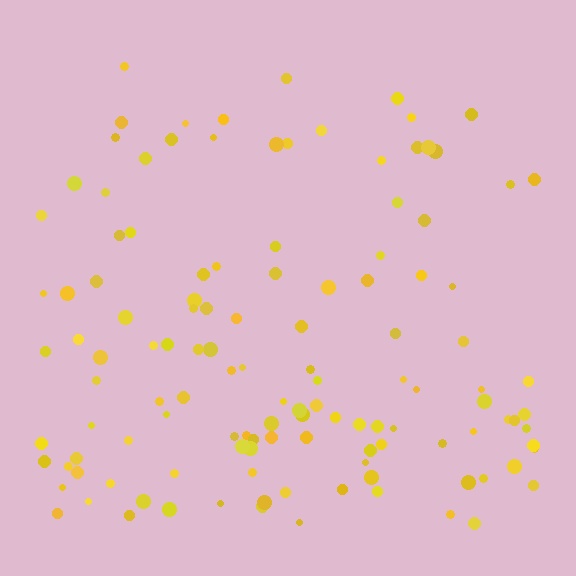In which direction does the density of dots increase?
From top to bottom, with the bottom side densest.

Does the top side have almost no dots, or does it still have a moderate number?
Still a moderate number, just noticeably fewer than the bottom.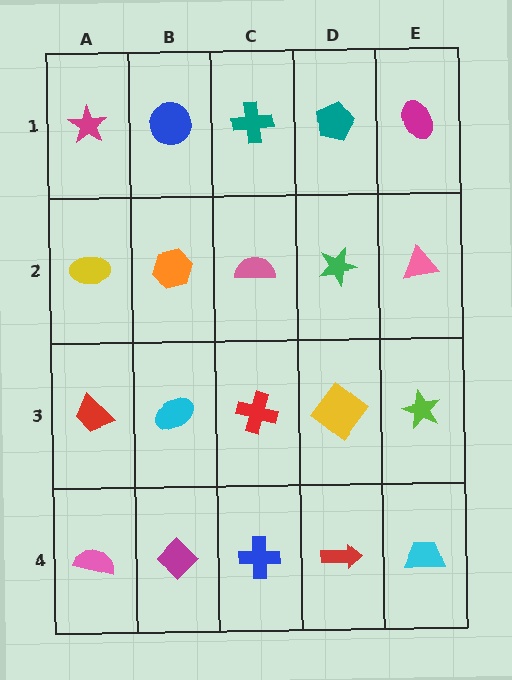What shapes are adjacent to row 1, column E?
A pink triangle (row 2, column E), a teal pentagon (row 1, column D).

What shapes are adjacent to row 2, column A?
A magenta star (row 1, column A), a red trapezoid (row 3, column A), an orange hexagon (row 2, column B).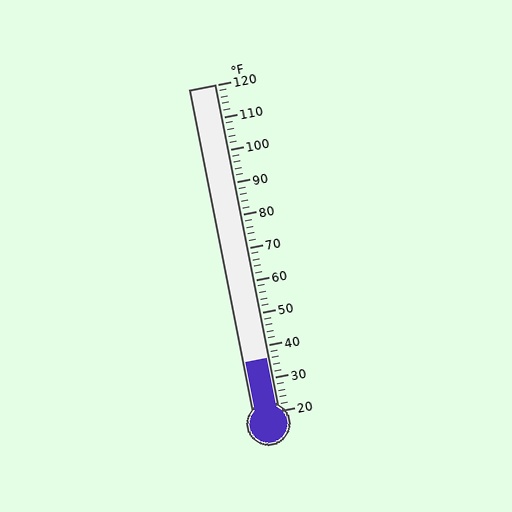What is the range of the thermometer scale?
The thermometer scale ranges from 20°F to 120°F.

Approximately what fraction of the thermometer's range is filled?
The thermometer is filled to approximately 15% of its range.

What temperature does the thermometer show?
The thermometer shows approximately 36°F.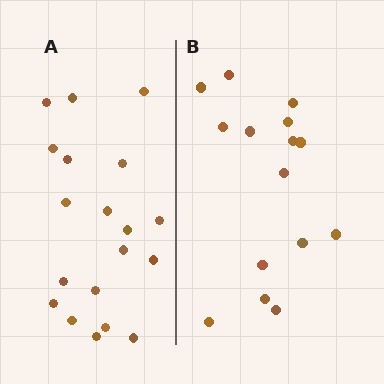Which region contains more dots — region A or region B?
Region A (the left region) has more dots.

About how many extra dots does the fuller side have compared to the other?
Region A has about 4 more dots than region B.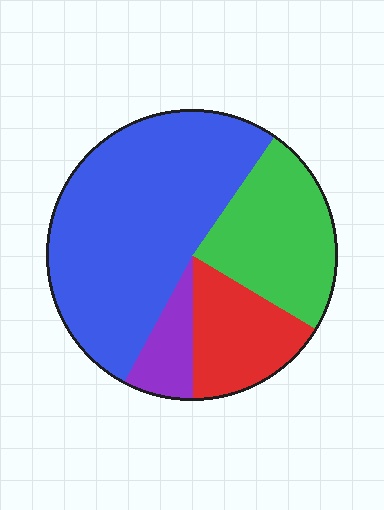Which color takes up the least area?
Purple, at roughly 10%.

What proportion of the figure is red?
Red takes up about one sixth (1/6) of the figure.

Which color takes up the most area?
Blue, at roughly 50%.